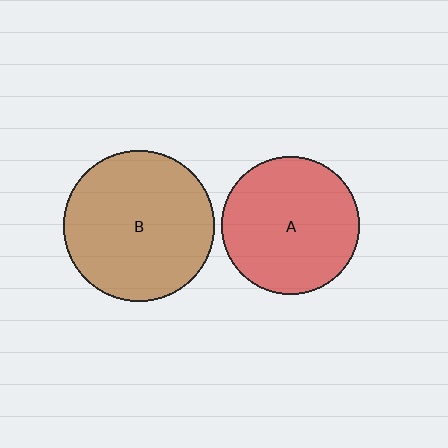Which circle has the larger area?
Circle B (brown).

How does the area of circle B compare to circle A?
Approximately 1.2 times.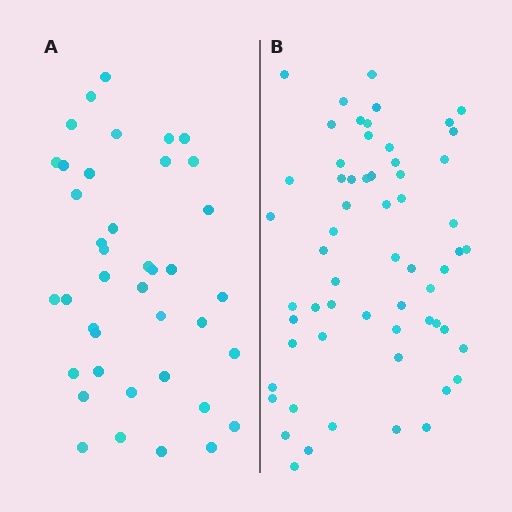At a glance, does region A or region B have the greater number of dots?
Region B (the right region) has more dots.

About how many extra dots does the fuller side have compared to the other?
Region B has approximately 20 more dots than region A.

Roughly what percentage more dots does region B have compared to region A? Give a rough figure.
About 50% more.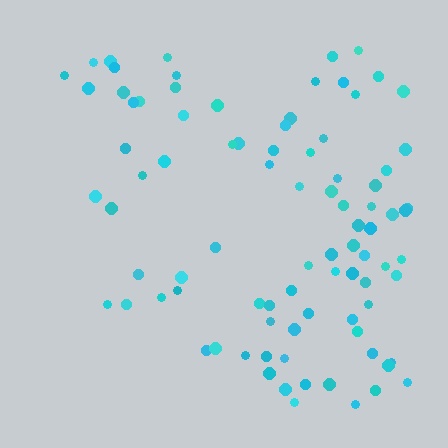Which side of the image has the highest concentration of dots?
The right.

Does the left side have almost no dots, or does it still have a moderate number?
Still a moderate number, just noticeably fewer than the right.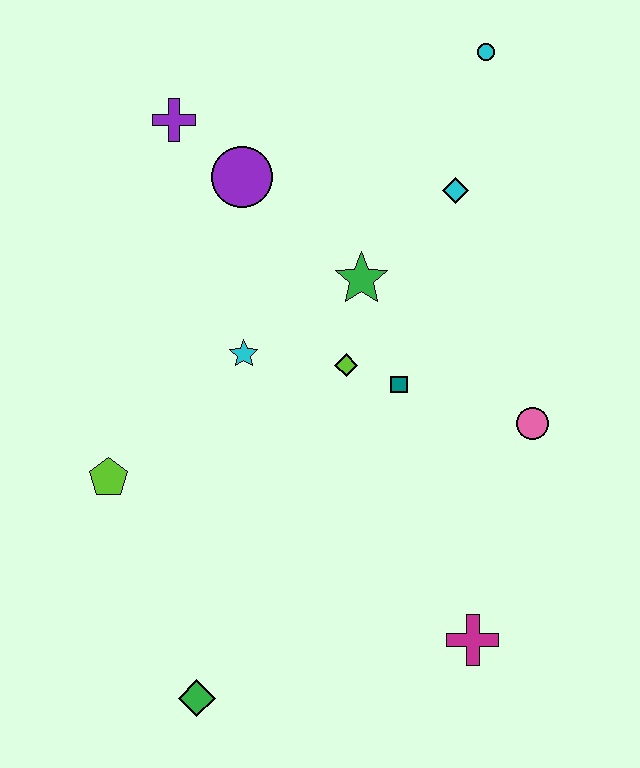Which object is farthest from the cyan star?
The cyan circle is farthest from the cyan star.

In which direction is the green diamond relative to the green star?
The green diamond is below the green star.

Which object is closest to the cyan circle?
The cyan diamond is closest to the cyan circle.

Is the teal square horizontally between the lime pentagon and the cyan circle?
Yes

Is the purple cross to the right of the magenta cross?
No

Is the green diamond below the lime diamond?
Yes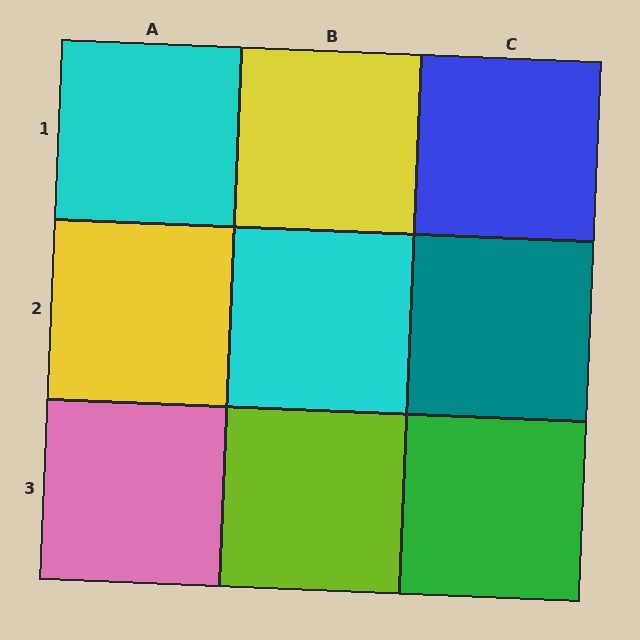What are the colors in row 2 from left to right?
Yellow, cyan, teal.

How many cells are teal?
1 cell is teal.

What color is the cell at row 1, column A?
Cyan.